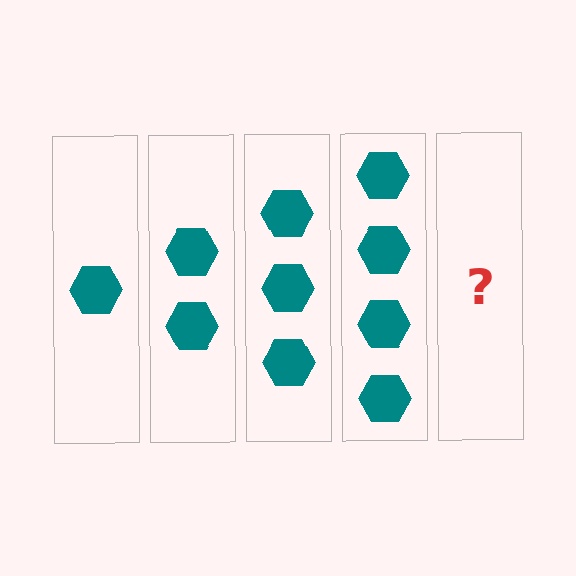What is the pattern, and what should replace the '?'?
The pattern is that each step adds one more hexagon. The '?' should be 5 hexagons.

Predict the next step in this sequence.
The next step is 5 hexagons.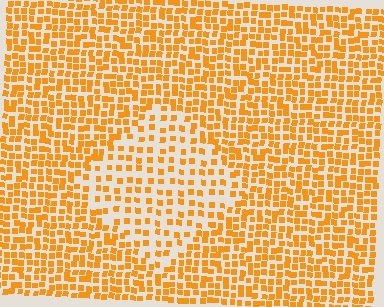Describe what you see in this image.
The image contains small orange elements arranged at two different densities. A diamond-shaped region is visible where the elements are less densely packed than the surrounding area.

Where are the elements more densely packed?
The elements are more densely packed outside the diamond boundary.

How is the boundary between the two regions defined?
The boundary is defined by a change in element density (approximately 1.9x ratio). All elements are the same color, size, and shape.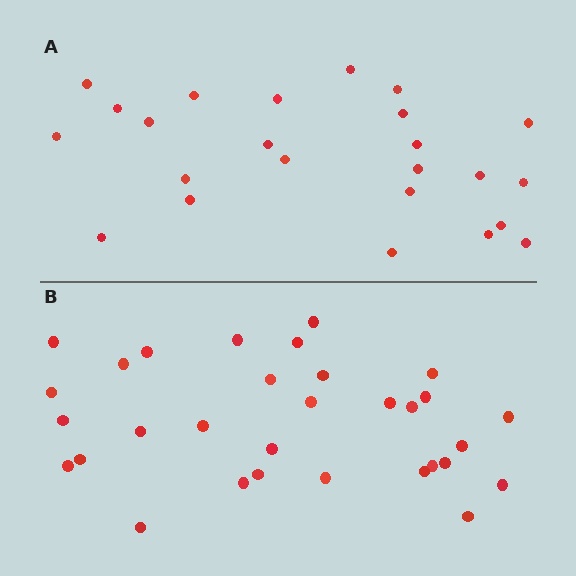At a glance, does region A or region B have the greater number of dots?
Region B (the bottom region) has more dots.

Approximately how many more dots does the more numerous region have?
Region B has roughly 8 or so more dots than region A.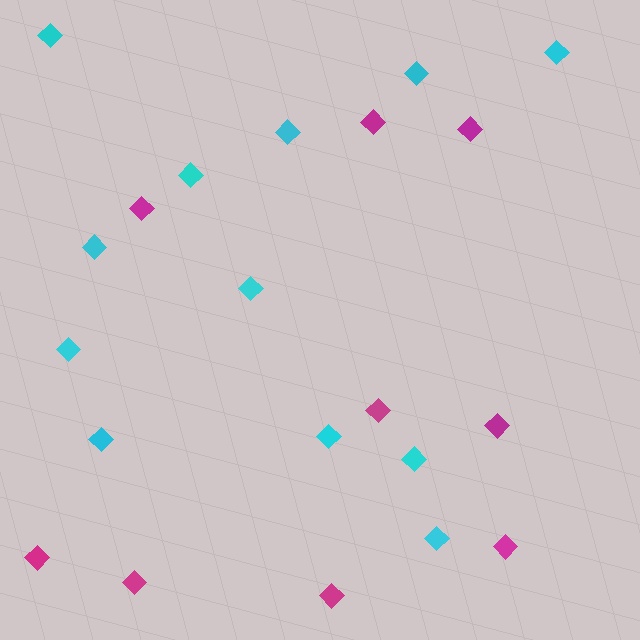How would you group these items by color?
There are 2 groups: one group of cyan diamonds (12) and one group of magenta diamonds (9).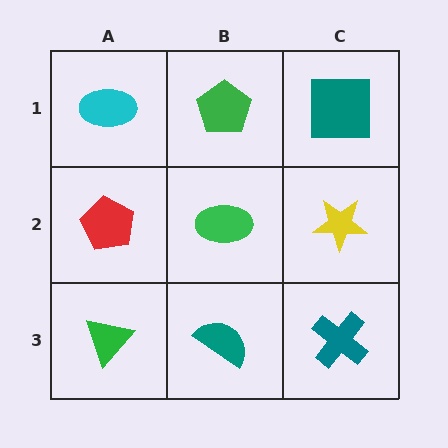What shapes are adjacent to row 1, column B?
A green ellipse (row 2, column B), a cyan ellipse (row 1, column A), a teal square (row 1, column C).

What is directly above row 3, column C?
A yellow star.